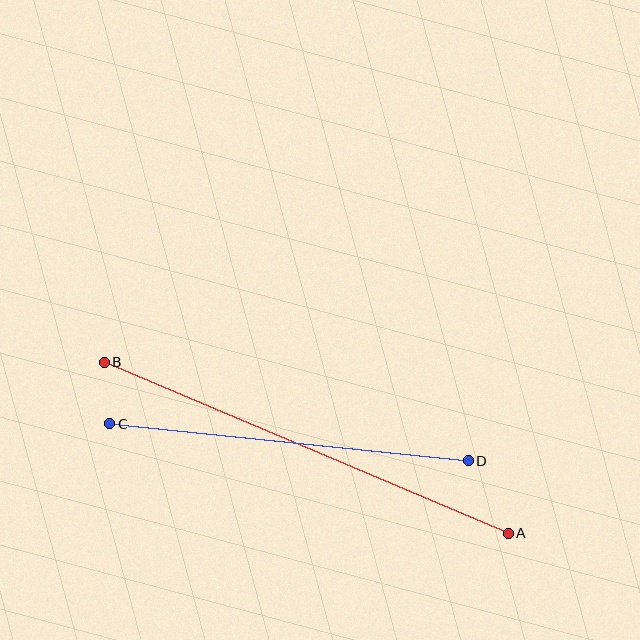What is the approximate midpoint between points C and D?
The midpoint is at approximately (289, 442) pixels.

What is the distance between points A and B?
The distance is approximately 439 pixels.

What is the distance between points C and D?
The distance is approximately 360 pixels.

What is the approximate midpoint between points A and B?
The midpoint is at approximately (306, 448) pixels.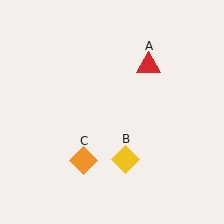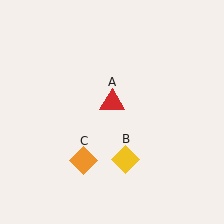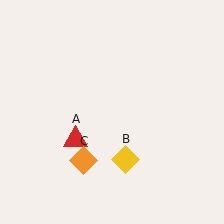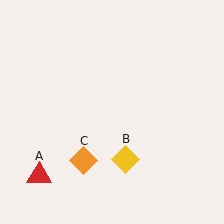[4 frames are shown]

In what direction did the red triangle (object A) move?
The red triangle (object A) moved down and to the left.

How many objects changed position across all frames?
1 object changed position: red triangle (object A).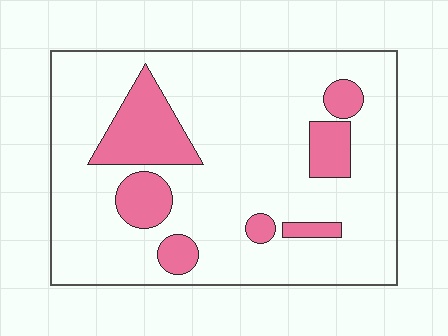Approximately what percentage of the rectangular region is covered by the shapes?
Approximately 20%.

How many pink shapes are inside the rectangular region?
7.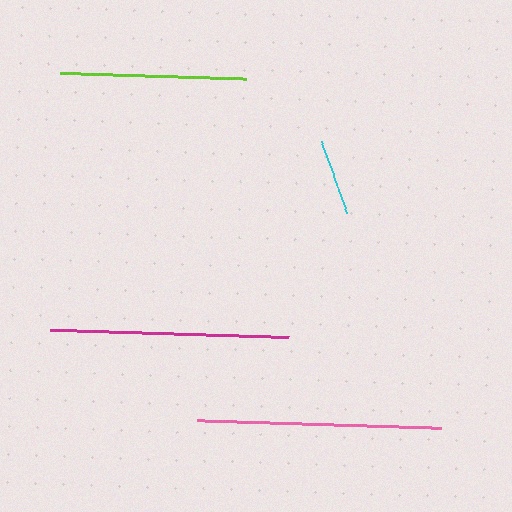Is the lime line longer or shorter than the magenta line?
The magenta line is longer than the lime line.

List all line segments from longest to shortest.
From longest to shortest: pink, magenta, lime, cyan.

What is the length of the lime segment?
The lime segment is approximately 187 pixels long.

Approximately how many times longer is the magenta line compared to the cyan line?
The magenta line is approximately 3.1 times the length of the cyan line.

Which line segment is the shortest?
The cyan line is the shortest at approximately 77 pixels.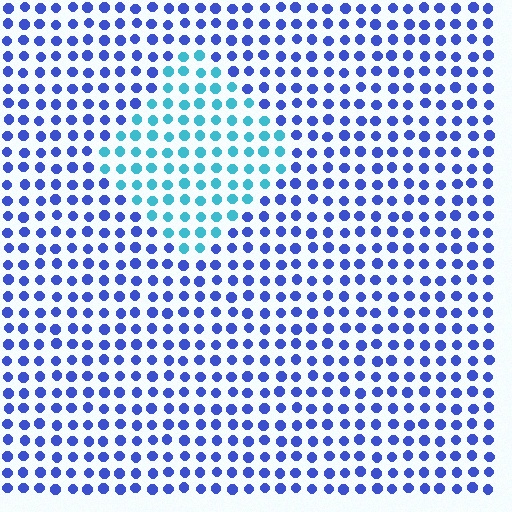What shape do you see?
I see a diamond.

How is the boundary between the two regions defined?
The boundary is defined purely by a slight shift in hue (about 45 degrees). Spacing, size, and orientation are identical on both sides.